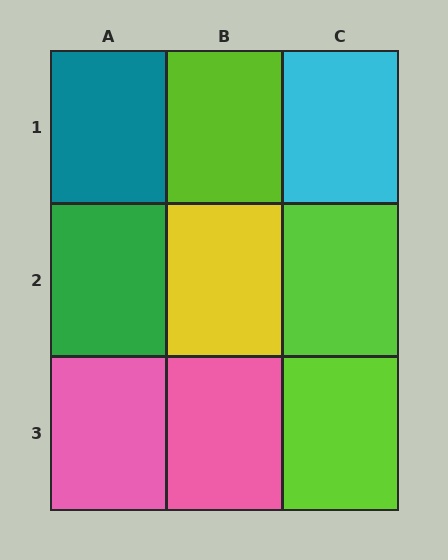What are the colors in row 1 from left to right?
Teal, lime, cyan.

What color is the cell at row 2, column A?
Green.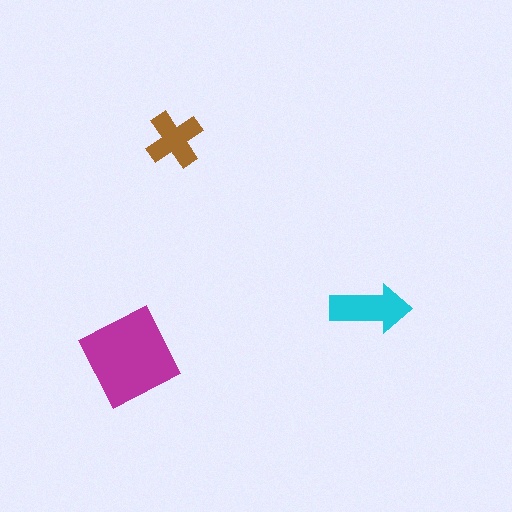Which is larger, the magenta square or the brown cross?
The magenta square.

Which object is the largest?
The magenta square.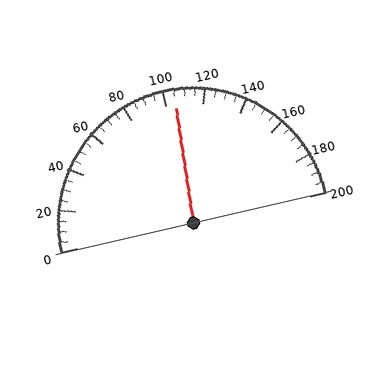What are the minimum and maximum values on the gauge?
The gauge ranges from 0 to 200.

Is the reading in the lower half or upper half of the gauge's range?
The reading is in the upper half of the range (0 to 200).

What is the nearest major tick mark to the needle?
The nearest major tick mark is 100.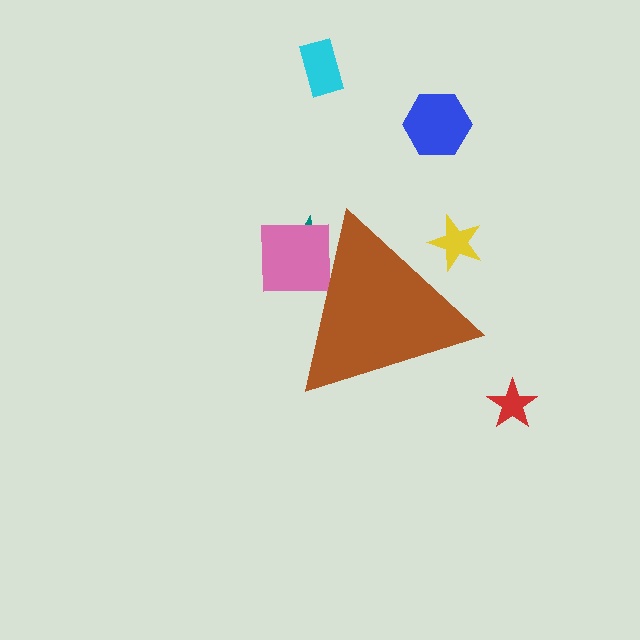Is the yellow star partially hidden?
Yes, the yellow star is partially hidden behind the brown triangle.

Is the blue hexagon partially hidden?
No, the blue hexagon is fully visible.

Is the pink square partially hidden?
Yes, the pink square is partially hidden behind the brown triangle.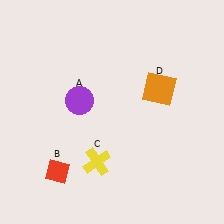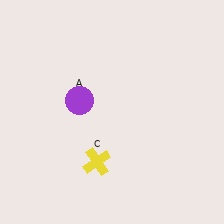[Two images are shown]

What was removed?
The orange square (D), the red diamond (B) were removed in Image 2.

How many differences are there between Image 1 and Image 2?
There are 2 differences between the two images.